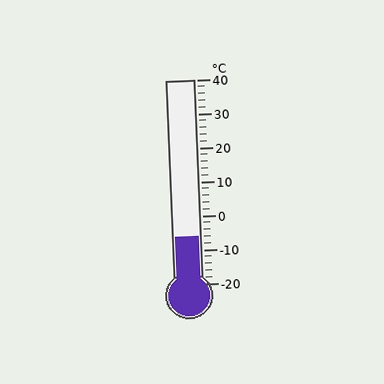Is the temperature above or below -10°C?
The temperature is above -10°C.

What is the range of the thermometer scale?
The thermometer scale ranges from -20°C to 40°C.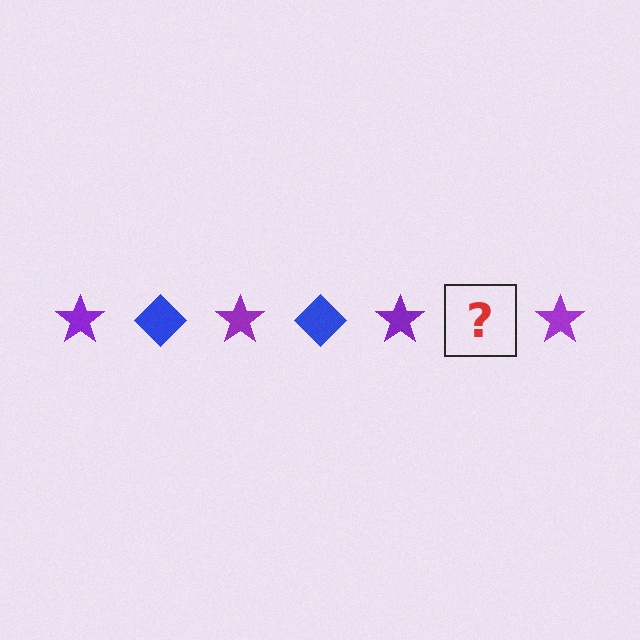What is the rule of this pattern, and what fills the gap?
The rule is that the pattern alternates between purple star and blue diamond. The gap should be filled with a blue diamond.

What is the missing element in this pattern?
The missing element is a blue diamond.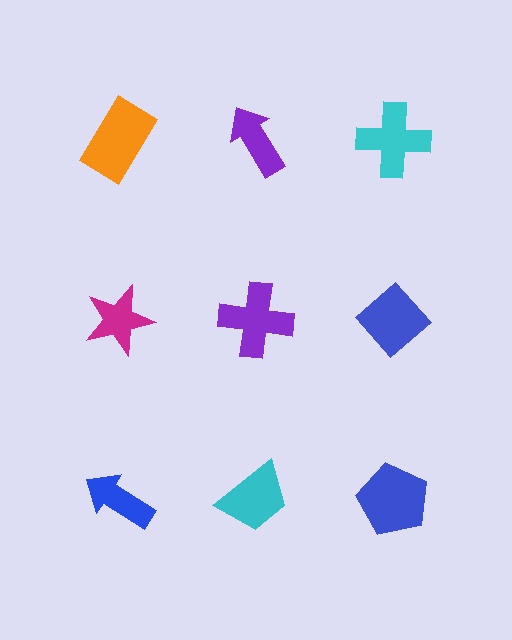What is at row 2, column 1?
A magenta star.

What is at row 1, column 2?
A purple arrow.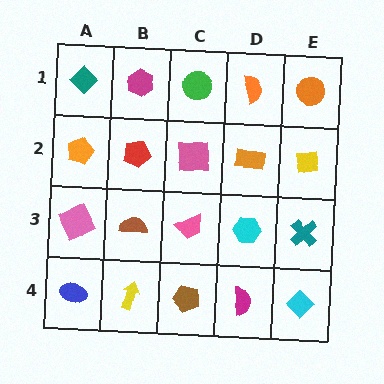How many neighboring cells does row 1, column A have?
2.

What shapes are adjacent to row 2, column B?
A magenta hexagon (row 1, column B), a brown semicircle (row 3, column B), an orange pentagon (row 2, column A), a pink square (row 2, column C).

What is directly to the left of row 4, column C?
A yellow arrow.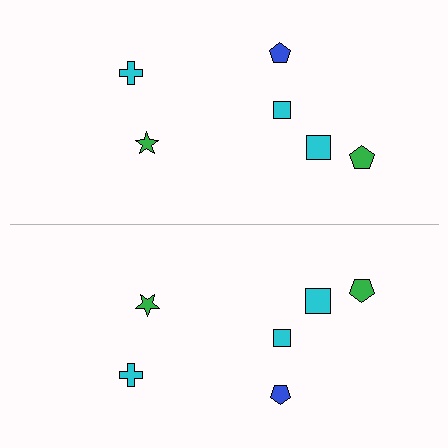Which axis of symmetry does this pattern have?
The pattern has a horizontal axis of symmetry running through the center of the image.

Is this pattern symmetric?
Yes, this pattern has bilateral (reflection) symmetry.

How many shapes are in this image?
There are 12 shapes in this image.